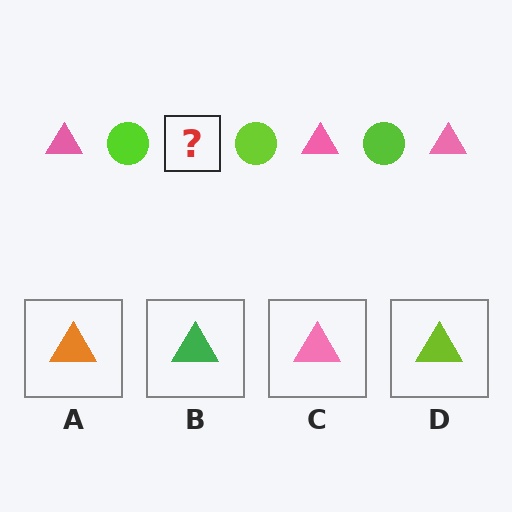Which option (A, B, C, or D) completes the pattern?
C.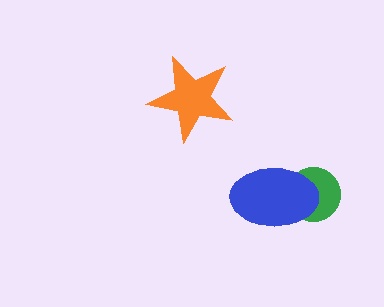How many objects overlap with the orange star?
0 objects overlap with the orange star.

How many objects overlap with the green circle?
1 object overlaps with the green circle.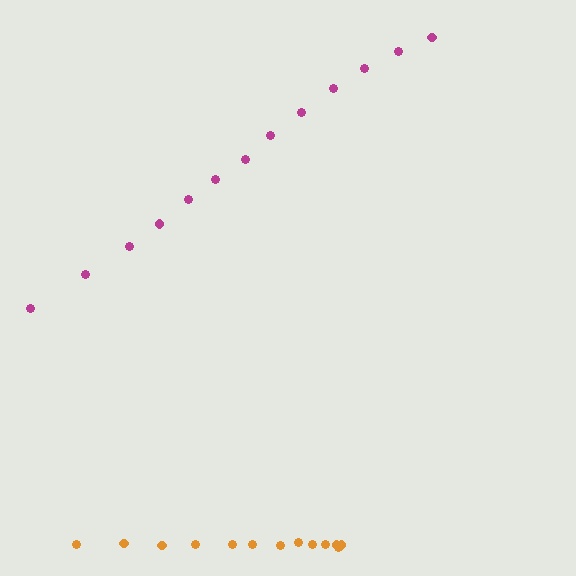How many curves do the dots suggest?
There are 2 distinct paths.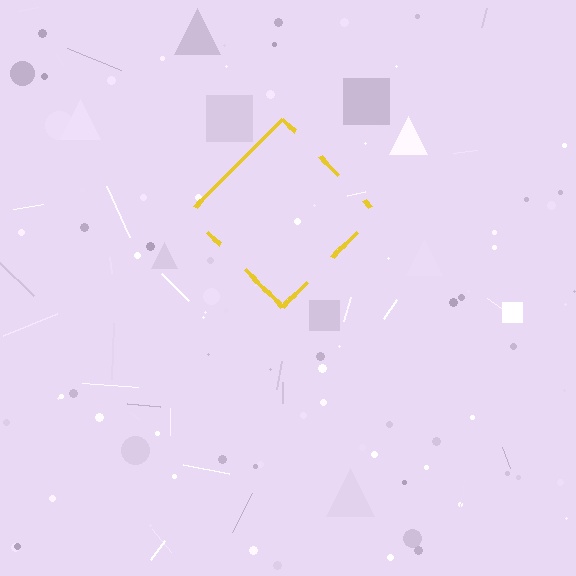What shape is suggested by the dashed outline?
The dashed outline suggests a diamond.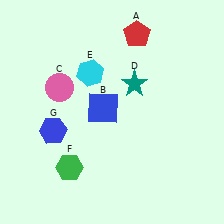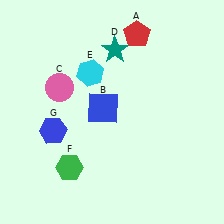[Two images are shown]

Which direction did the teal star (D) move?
The teal star (D) moved up.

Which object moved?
The teal star (D) moved up.